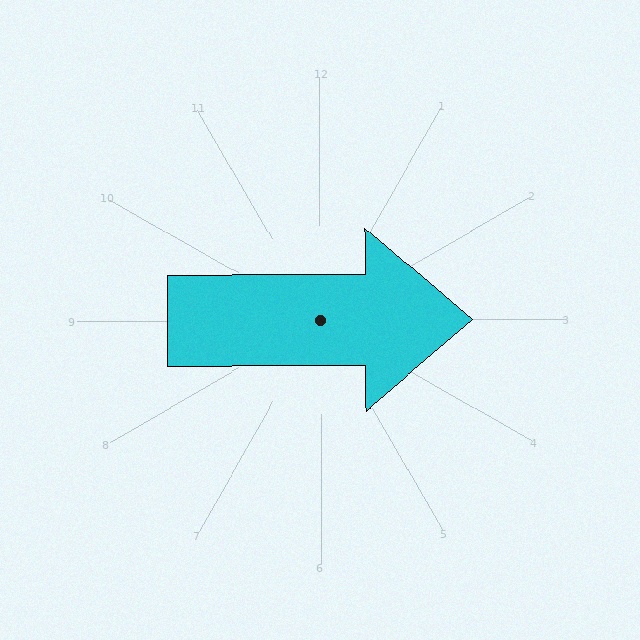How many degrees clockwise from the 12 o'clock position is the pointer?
Approximately 90 degrees.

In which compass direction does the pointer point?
East.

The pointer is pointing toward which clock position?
Roughly 3 o'clock.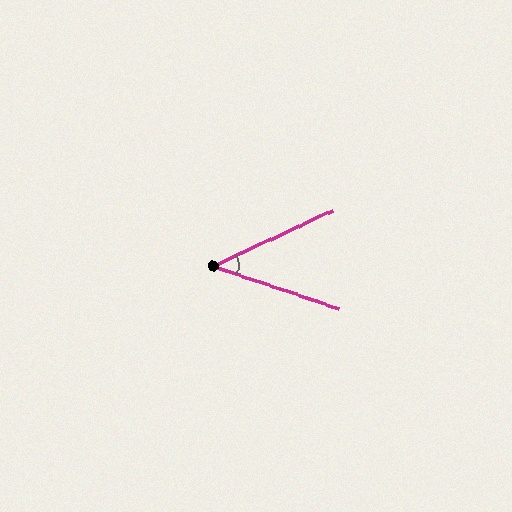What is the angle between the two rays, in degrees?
Approximately 44 degrees.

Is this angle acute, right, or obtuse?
It is acute.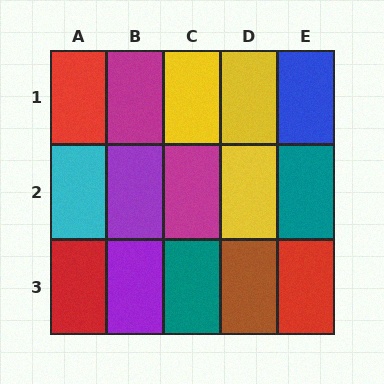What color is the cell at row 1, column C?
Yellow.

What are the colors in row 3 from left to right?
Red, purple, teal, brown, red.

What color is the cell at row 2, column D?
Yellow.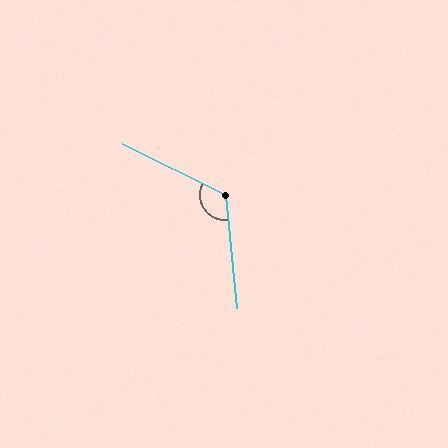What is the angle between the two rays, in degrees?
Approximately 122 degrees.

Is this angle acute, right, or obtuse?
It is obtuse.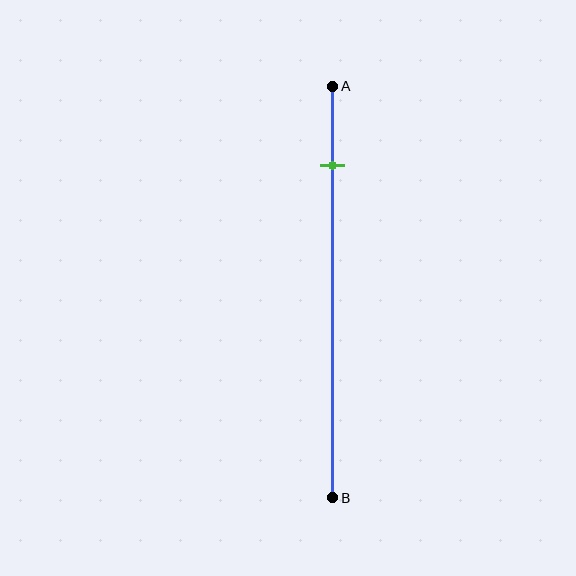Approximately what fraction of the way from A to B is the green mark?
The green mark is approximately 20% of the way from A to B.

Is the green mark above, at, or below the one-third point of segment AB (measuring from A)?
The green mark is above the one-third point of segment AB.